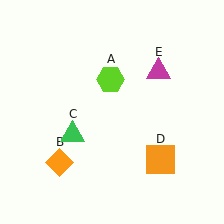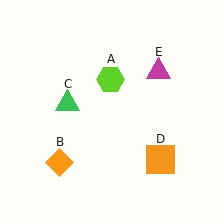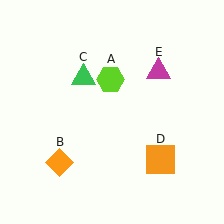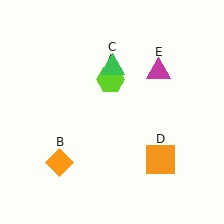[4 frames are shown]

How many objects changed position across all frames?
1 object changed position: green triangle (object C).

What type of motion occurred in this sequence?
The green triangle (object C) rotated clockwise around the center of the scene.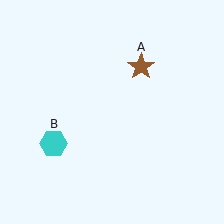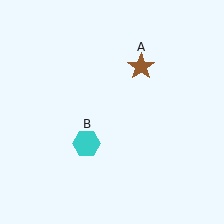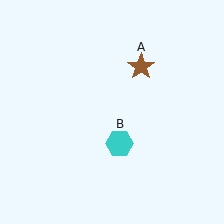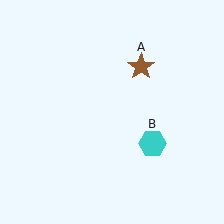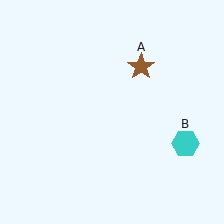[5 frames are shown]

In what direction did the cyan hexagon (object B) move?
The cyan hexagon (object B) moved right.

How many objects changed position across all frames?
1 object changed position: cyan hexagon (object B).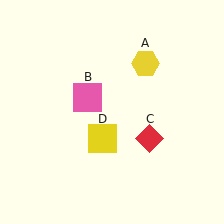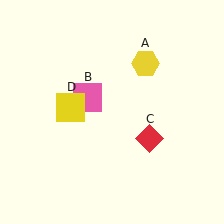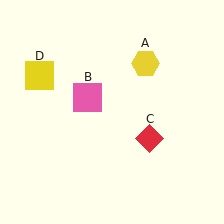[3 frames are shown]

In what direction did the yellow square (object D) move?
The yellow square (object D) moved up and to the left.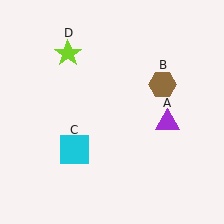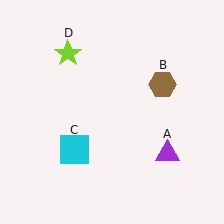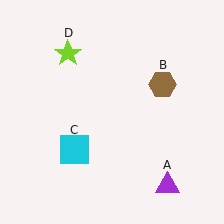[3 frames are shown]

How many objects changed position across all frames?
1 object changed position: purple triangle (object A).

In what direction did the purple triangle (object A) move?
The purple triangle (object A) moved down.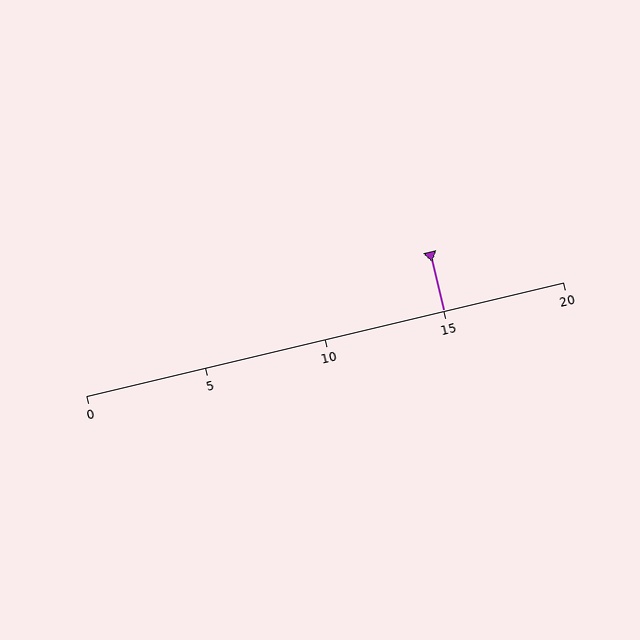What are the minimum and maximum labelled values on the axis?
The axis runs from 0 to 20.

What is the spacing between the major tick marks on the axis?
The major ticks are spaced 5 apart.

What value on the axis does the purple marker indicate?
The marker indicates approximately 15.